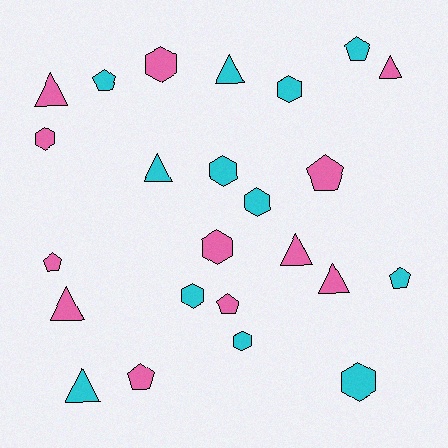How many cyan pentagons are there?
There are 3 cyan pentagons.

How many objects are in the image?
There are 24 objects.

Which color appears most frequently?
Cyan, with 12 objects.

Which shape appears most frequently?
Hexagon, with 9 objects.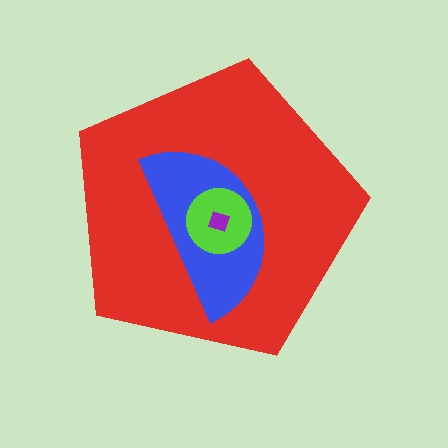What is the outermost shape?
The red pentagon.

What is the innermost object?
The purple square.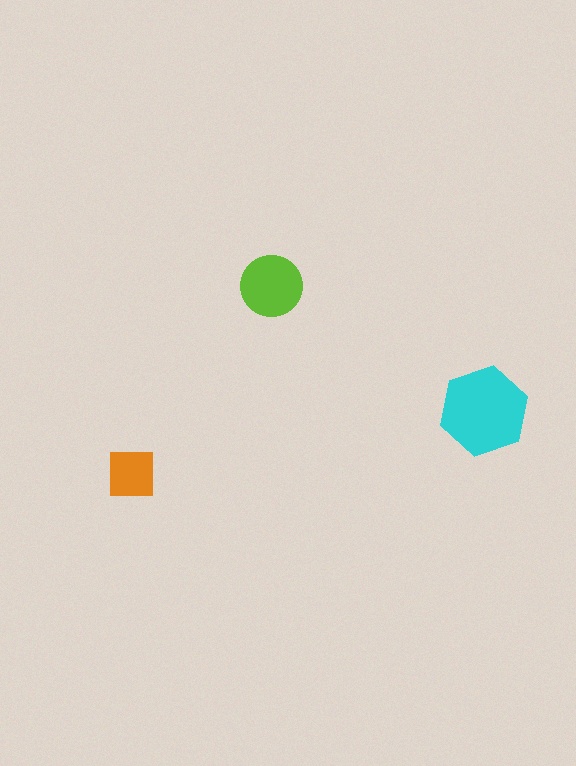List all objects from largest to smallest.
The cyan hexagon, the lime circle, the orange square.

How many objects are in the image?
There are 3 objects in the image.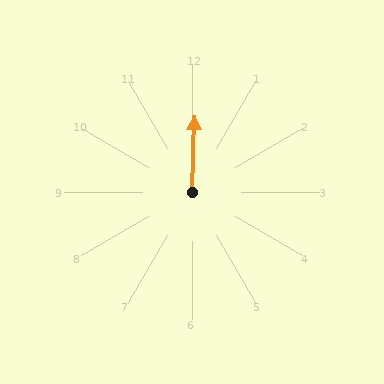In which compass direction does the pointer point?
North.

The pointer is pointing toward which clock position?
Roughly 12 o'clock.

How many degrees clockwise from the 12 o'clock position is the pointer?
Approximately 2 degrees.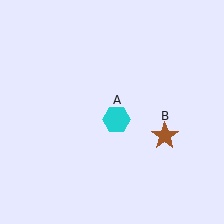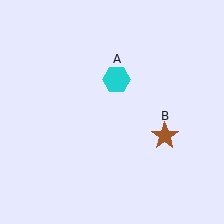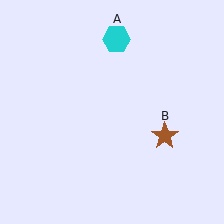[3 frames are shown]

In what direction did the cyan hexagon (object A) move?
The cyan hexagon (object A) moved up.